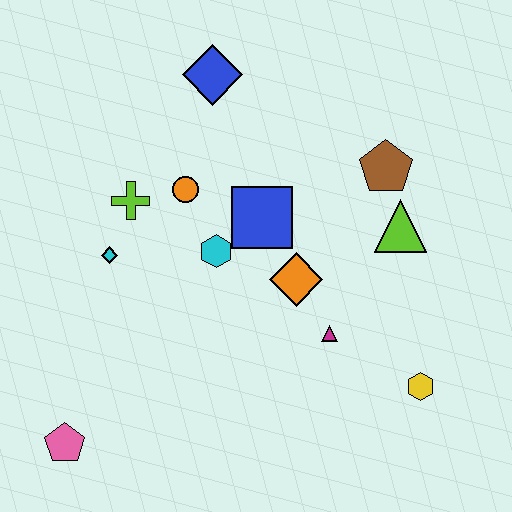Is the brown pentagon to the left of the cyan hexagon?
No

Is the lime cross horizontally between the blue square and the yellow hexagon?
No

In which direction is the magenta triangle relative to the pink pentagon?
The magenta triangle is to the right of the pink pentagon.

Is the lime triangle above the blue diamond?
No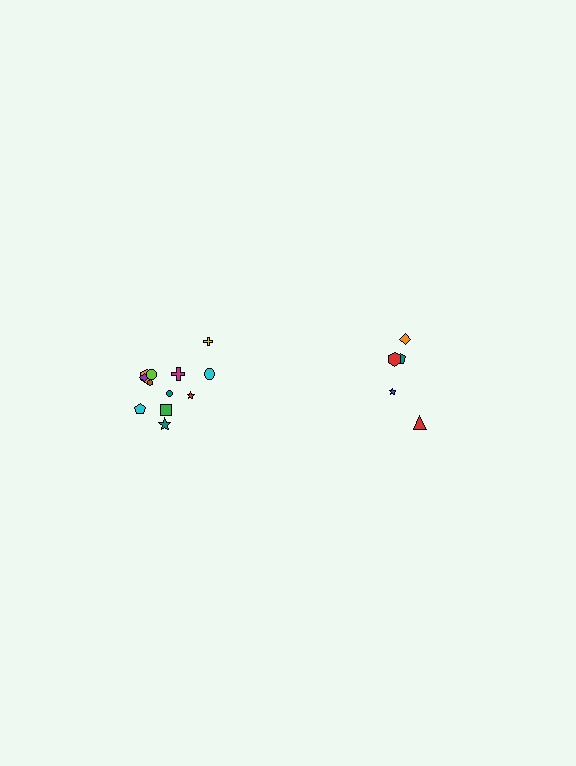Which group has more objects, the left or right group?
The left group.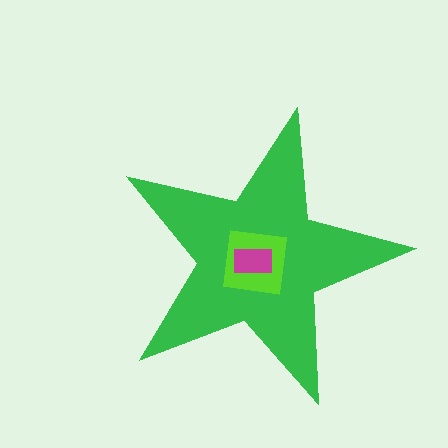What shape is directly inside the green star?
The lime square.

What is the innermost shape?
The magenta rectangle.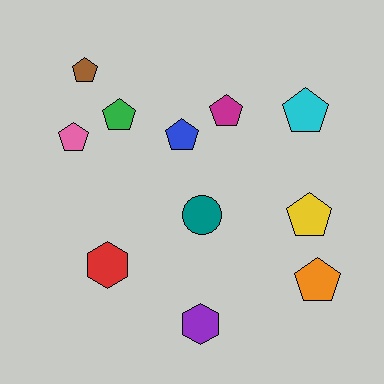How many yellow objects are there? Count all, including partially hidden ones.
There is 1 yellow object.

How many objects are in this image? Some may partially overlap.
There are 11 objects.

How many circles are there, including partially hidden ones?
There is 1 circle.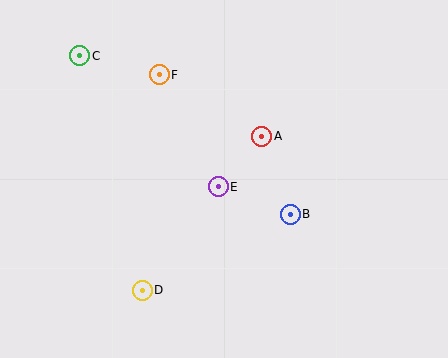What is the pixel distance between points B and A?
The distance between B and A is 83 pixels.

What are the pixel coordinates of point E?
Point E is at (218, 187).